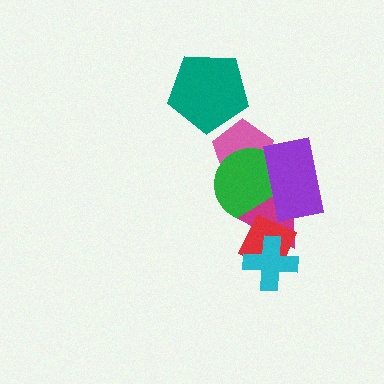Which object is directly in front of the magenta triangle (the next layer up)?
The purple rectangle is directly in front of the magenta triangle.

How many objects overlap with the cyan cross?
2 objects overlap with the cyan cross.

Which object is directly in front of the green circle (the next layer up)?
The magenta triangle is directly in front of the green circle.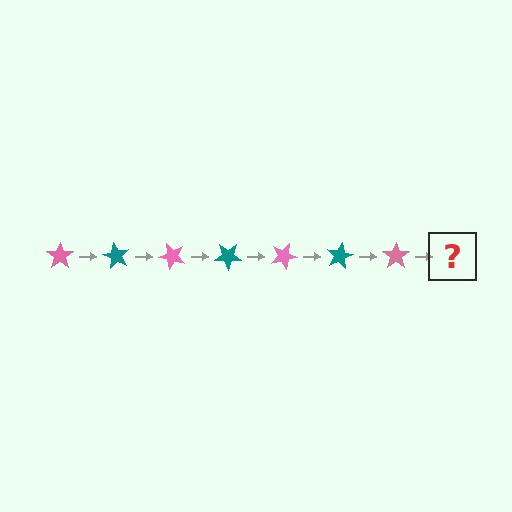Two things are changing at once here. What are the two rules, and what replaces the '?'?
The two rules are that it rotates 60 degrees each step and the color cycles through pink and teal. The '?' should be a teal star, rotated 420 degrees from the start.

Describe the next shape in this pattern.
It should be a teal star, rotated 420 degrees from the start.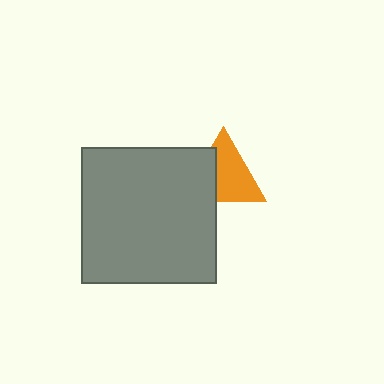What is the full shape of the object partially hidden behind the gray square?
The partially hidden object is an orange triangle.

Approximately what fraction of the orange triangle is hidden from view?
Roughly 37% of the orange triangle is hidden behind the gray square.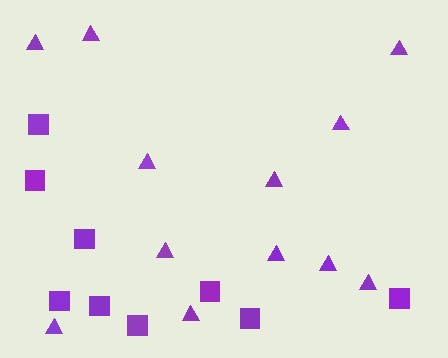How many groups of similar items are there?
There are 2 groups: one group of squares (9) and one group of triangles (12).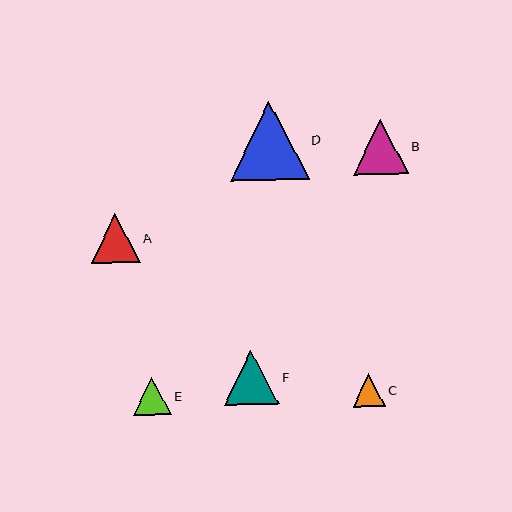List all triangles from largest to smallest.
From largest to smallest: D, B, F, A, E, C.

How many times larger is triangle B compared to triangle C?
Triangle B is approximately 1.7 times the size of triangle C.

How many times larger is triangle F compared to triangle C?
Triangle F is approximately 1.7 times the size of triangle C.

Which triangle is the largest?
Triangle D is the largest with a size of approximately 78 pixels.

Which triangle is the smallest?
Triangle C is the smallest with a size of approximately 32 pixels.